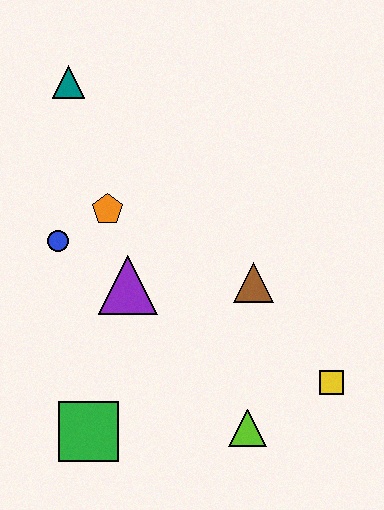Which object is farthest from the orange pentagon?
The yellow square is farthest from the orange pentagon.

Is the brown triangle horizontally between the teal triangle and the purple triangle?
No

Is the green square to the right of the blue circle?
Yes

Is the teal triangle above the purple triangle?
Yes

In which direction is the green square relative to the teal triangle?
The green square is below the teal triangle.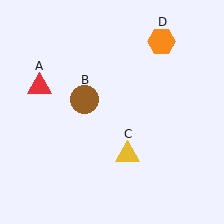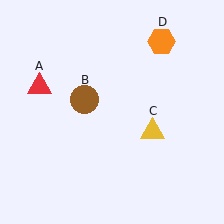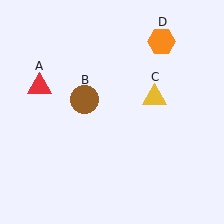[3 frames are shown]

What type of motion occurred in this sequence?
The yellow triangle (object C) rotated counterclockwise around the center of the scene.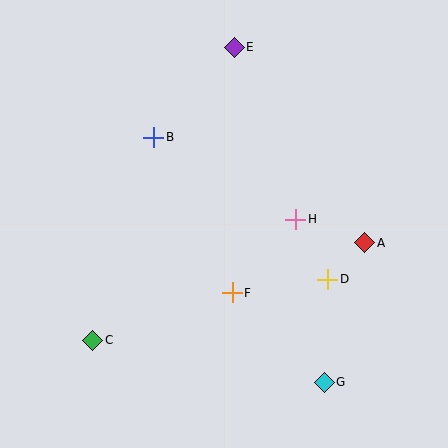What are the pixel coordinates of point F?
Point F is at (232, 293).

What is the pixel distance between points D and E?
The distance between D and E is 250 pixels.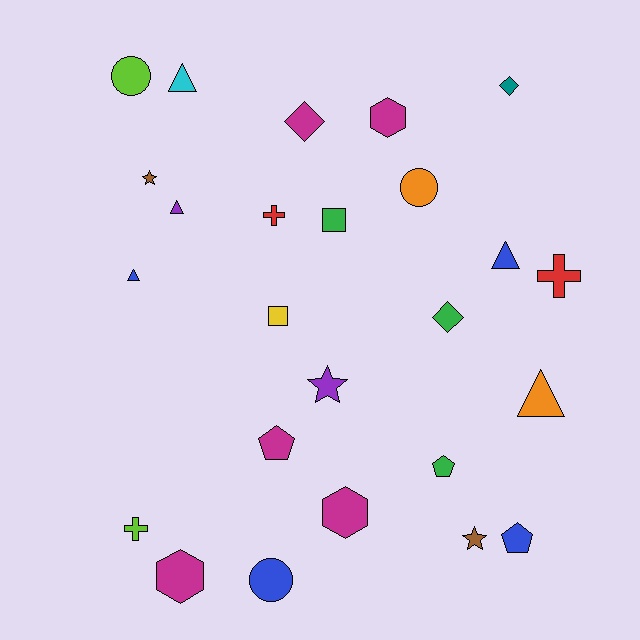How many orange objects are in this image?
There are 2 orange objects.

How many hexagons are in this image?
There are 3 hexagons.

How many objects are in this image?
There are 25 objects.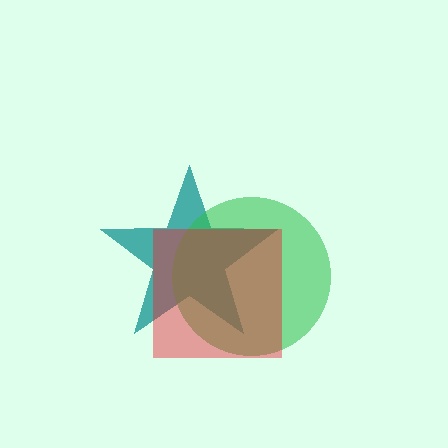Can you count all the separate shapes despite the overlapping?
Yes, there are 3 separate shapes.